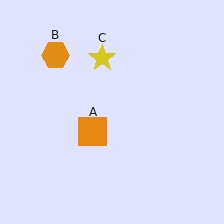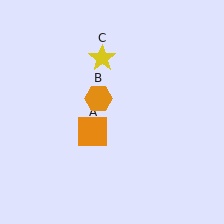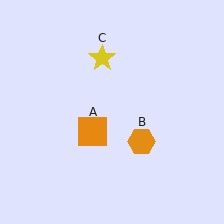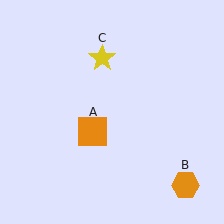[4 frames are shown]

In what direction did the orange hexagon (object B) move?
The orange hexagon (object B) moved down and to the right.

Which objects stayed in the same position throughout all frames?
Orange square (object A) and yellow star (object C) remained stationary.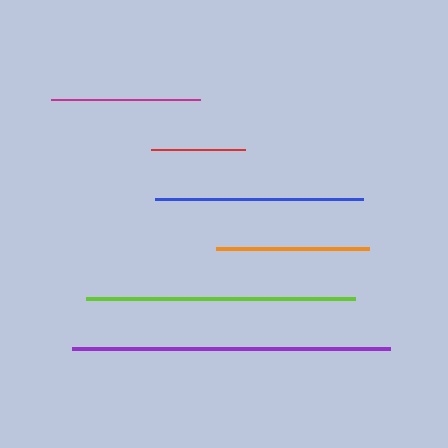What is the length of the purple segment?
The purple segment is approximately 318 pixels long.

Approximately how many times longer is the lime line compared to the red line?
The lime line is approximately 2.9 times the length of the red line.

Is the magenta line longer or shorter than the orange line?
The orange line is longer than the magenta line.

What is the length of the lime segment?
The lime segment is approximately 268 pixels long.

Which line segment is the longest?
The purple line is the longest at approximately 318 pixels.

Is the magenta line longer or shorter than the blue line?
The blue line is longer than the magenta line.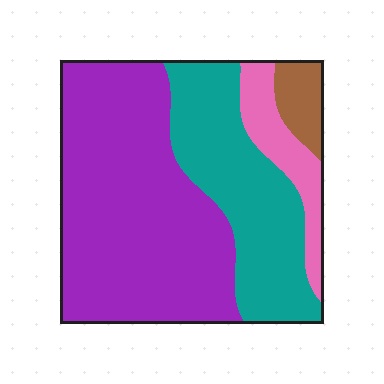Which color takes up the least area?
Brown, at roughly 5%.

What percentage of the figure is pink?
Pink takes up less than a sixth of the figure.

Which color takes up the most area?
Purple, at roughly 55%.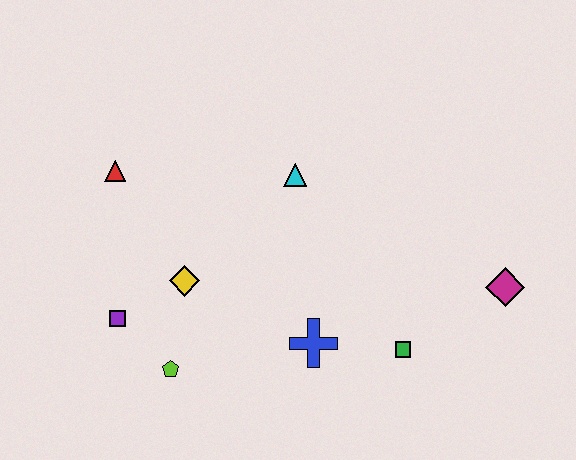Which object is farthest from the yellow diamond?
The magenta diamond is farthest from the yellow diamond.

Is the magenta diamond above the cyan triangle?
No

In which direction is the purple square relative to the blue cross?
The purple square is to the left of the blue cross.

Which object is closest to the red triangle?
The yellow diamond is closest to the red triangle.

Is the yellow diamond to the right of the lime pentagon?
Yes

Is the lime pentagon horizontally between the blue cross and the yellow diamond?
No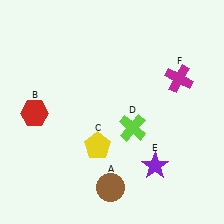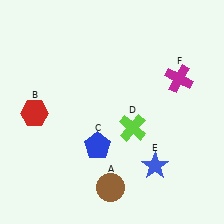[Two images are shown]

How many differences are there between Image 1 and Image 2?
There are 2 differences between the two images.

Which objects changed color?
C changed from yellow to blue. E changed from purple to blue.